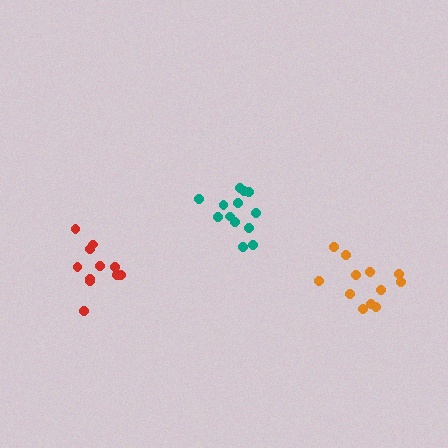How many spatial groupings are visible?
There are 3 spatial groupings.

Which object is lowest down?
The orange cluster is bottommost.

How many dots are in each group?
Group 1: 12 dots, Group 2: 13 dots, Group 3: 11 dots (36 total).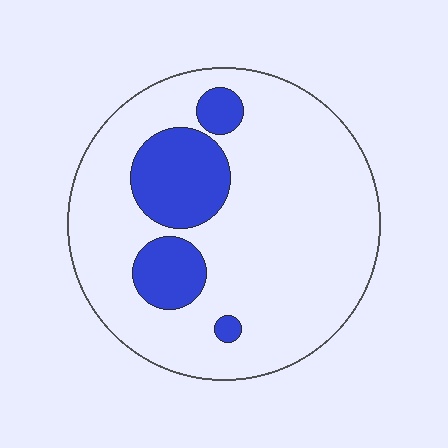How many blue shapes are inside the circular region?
4.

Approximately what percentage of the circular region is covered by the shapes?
Approximately 20%.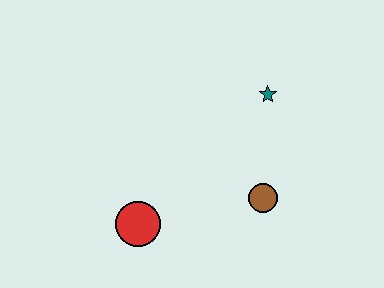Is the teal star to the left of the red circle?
No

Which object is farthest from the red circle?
The teal star is farthest from the red circle.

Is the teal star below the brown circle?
No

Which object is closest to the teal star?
The brown circle is closest to the teal star.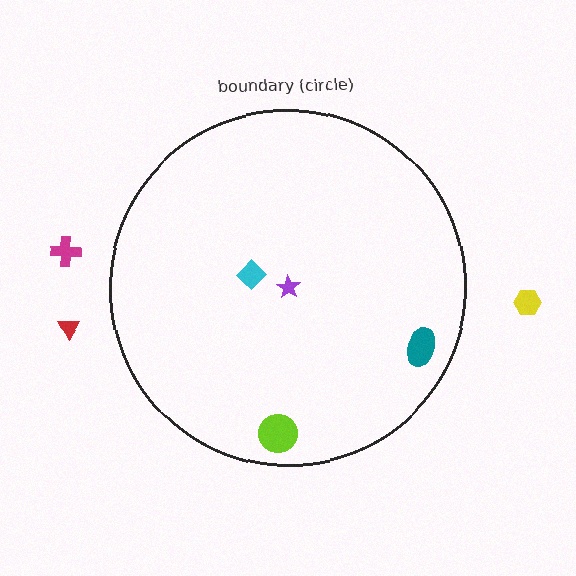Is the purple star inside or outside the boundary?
Inside.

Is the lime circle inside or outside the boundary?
Inside.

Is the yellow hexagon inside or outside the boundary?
Outside.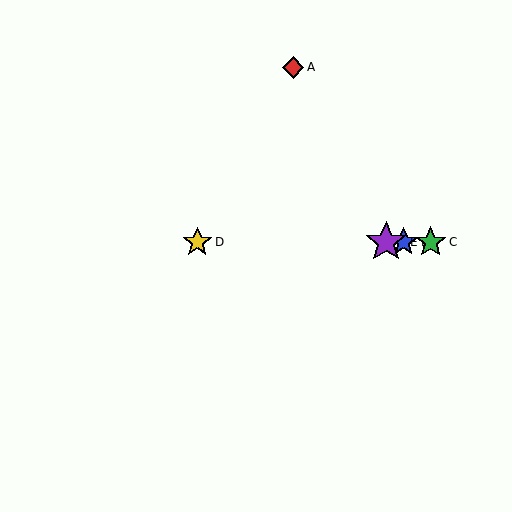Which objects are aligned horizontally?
Objects B, C, D, E are aligned horizontally.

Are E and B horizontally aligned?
Yes, both are at y≈242.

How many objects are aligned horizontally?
4 objects (B, C, D, E) are aligned horizontally.